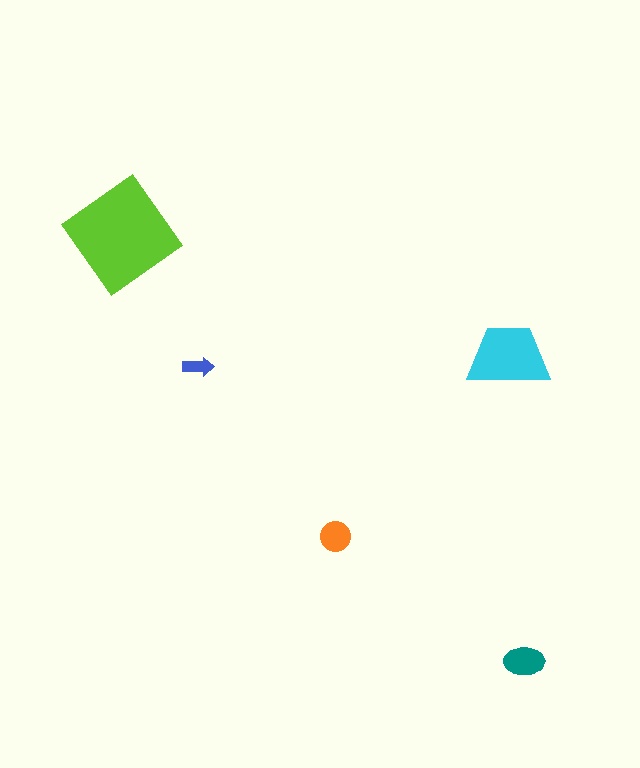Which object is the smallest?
The blue arrow.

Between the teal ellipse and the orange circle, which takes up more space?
The teal ellipse.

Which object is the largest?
The lime diamond.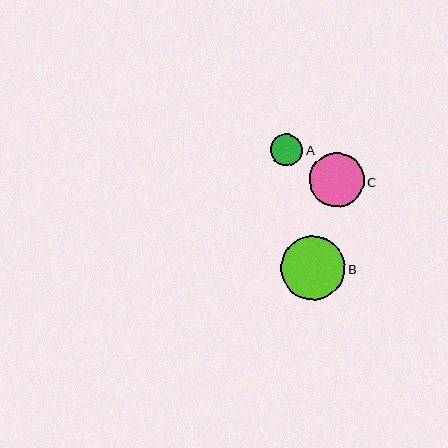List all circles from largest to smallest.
From largest to smallest: B, C, A.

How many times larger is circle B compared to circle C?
Circle B is approximately 1.2 times the size of circle C.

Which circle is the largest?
Circle B is the largest with a size of approximately 64 pixels.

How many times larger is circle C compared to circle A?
Circle C is approximately 1.7 times the size of circle A.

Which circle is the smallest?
Circle A is the smallest with a size of approximately 32 pixels.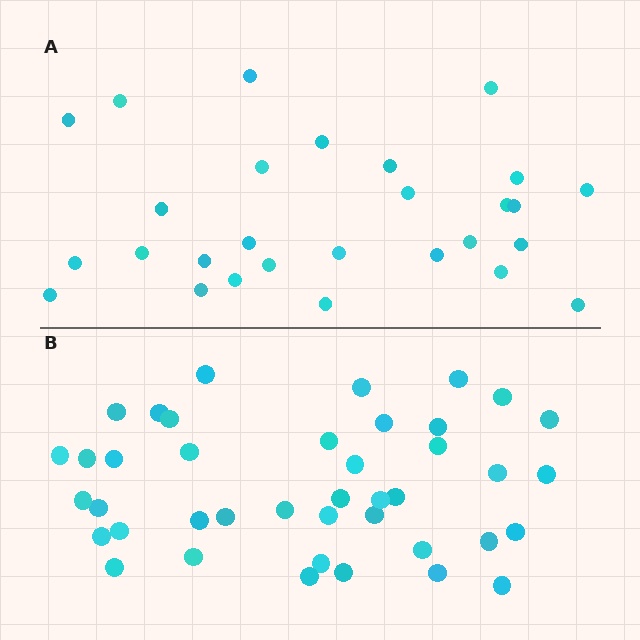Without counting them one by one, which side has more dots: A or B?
Region B (the bottom region) has more dots.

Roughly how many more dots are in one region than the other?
Region B has approximately 15 more dots than region A.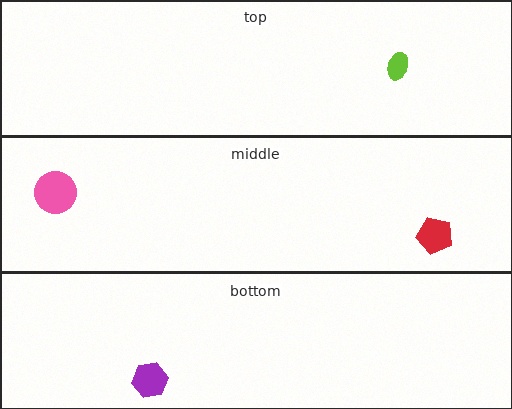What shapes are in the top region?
The lime ellipse.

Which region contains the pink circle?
The middle region.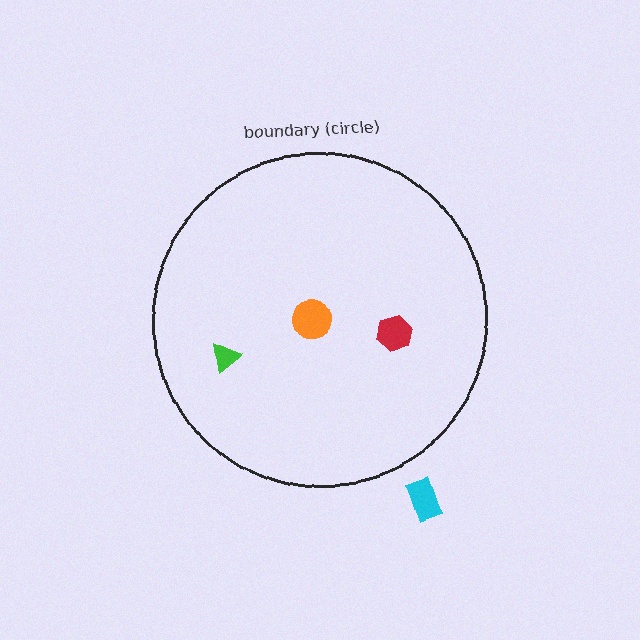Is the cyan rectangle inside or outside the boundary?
Outside.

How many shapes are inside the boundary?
3 inside, 1 outside.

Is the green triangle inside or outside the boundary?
Inside.